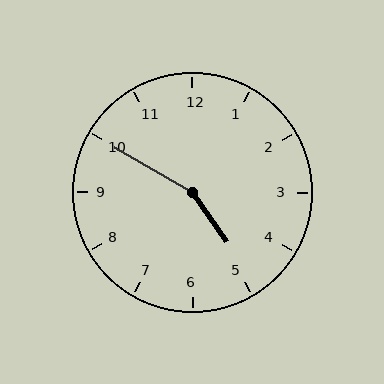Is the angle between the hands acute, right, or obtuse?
It is obtuse.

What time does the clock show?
4:50.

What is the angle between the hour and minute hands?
Approximately 155 degrees.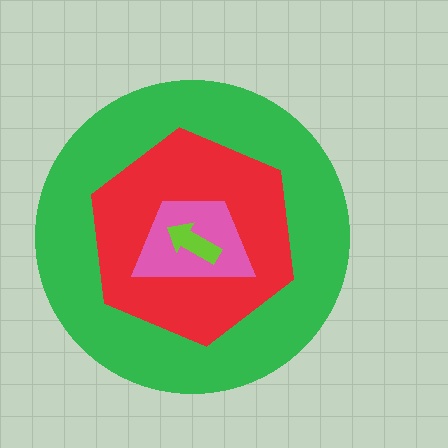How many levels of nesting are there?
4.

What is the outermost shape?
The green circle.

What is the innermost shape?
The lime arrow.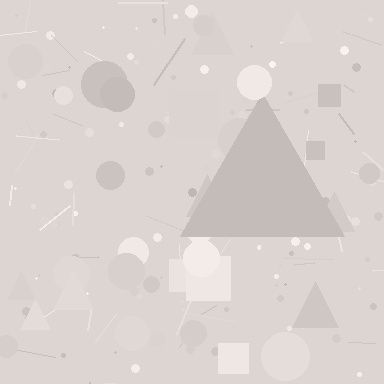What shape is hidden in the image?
A triangle is hidden in the image.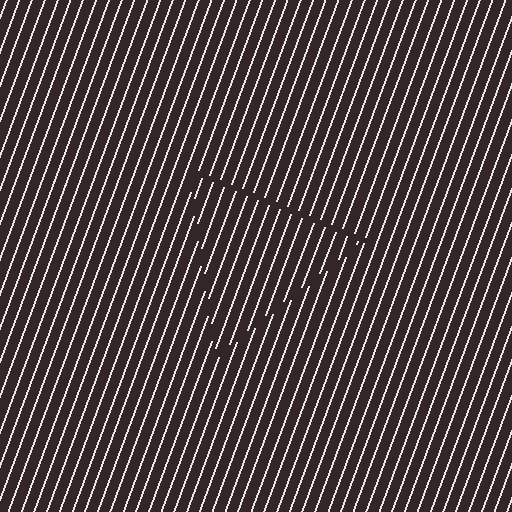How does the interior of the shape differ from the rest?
The interior of the shape contains the same grating, shifted by half a period — the contour is defined by the phase discontinuity where line-ends from the inner and outer gratings abut.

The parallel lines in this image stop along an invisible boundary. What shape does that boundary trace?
An illusory triangle. The interior of the shape contains the same grating, shifted by half a period — the contour is defined by the phase discontinuity where line-ends from the inner and outer gratings abut.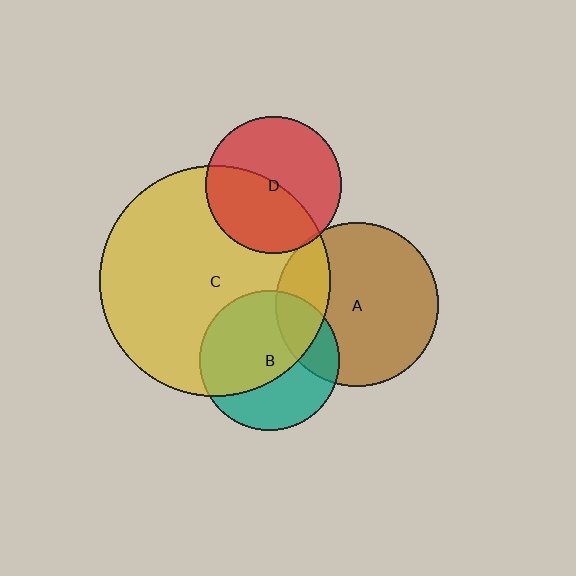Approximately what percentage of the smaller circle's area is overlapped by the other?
Approximately 5%.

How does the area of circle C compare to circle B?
Approximately 2.7 times.